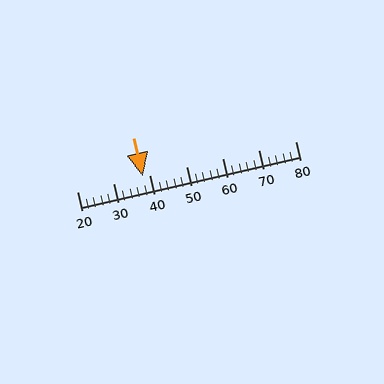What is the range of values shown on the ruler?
The ruler shows values from 20 to 80.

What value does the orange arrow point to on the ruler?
The orange arrow points to approximately 38.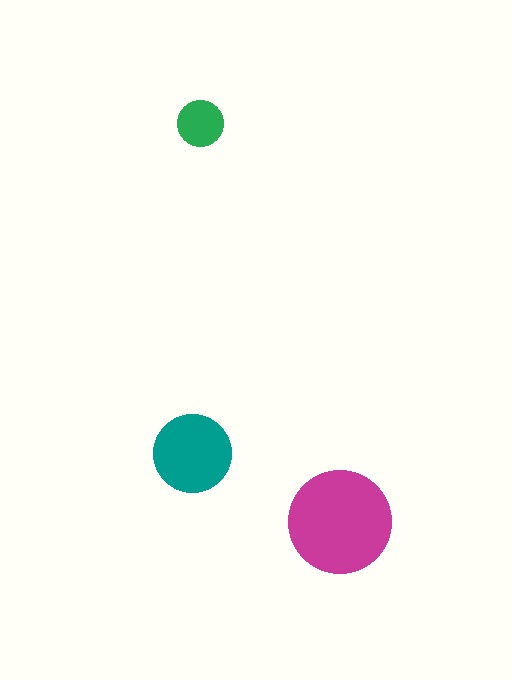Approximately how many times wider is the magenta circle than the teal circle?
About 1.5 times wider.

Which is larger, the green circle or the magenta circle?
The magenta one.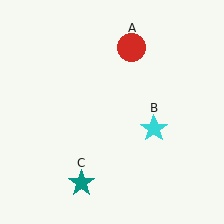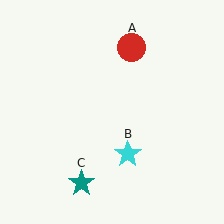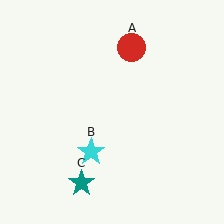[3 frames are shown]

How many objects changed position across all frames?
1 object changed position: cyan star (object B).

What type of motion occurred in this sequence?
The cyan star (object B) rotated clockwise around the center of the scene.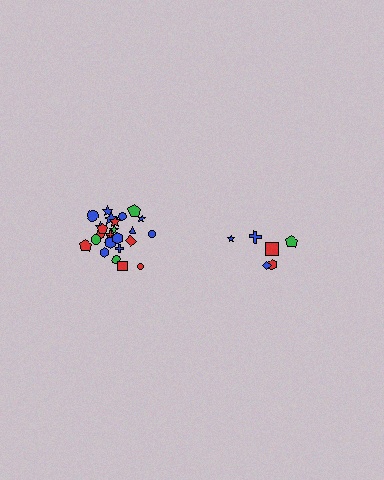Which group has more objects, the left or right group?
The left group.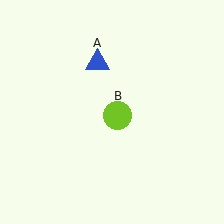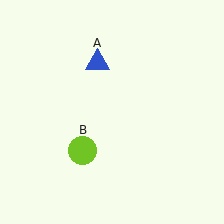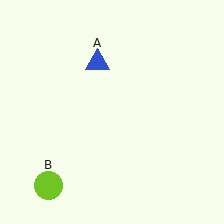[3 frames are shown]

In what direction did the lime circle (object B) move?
The lime circle (object B) moved down and to the left.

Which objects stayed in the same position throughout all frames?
Blue triangle (object A) remained stationary.